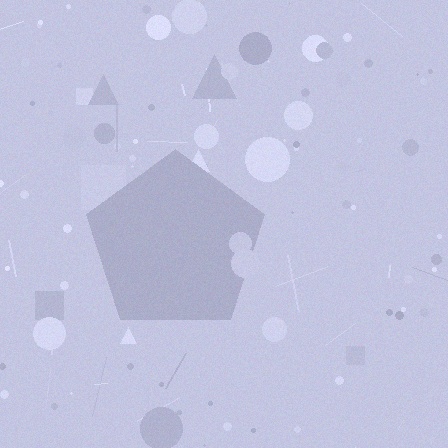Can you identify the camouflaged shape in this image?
The camouflaged shape is a pentagon.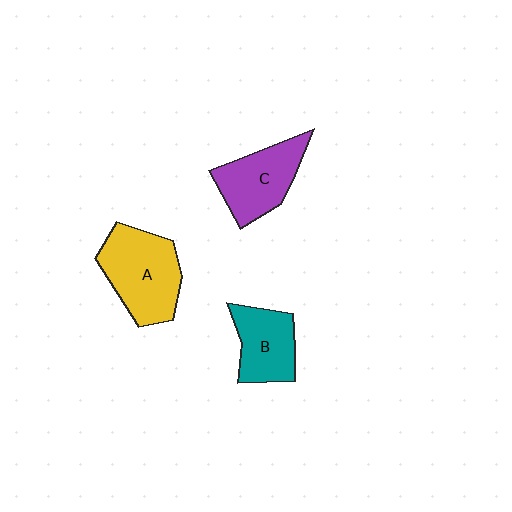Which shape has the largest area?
Shape A (yellow).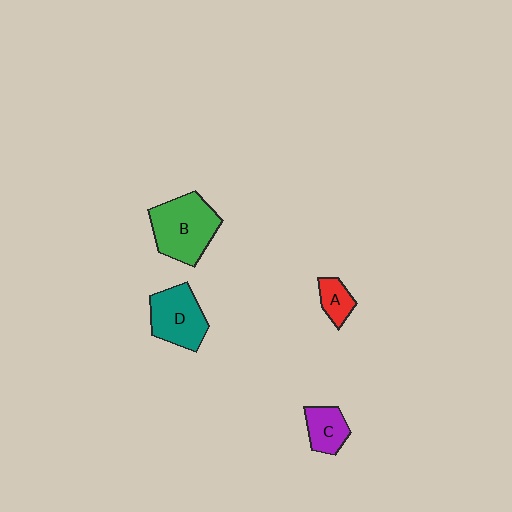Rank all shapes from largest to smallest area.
From largest to smallest: B (green), D (teal), C (purple), A (red).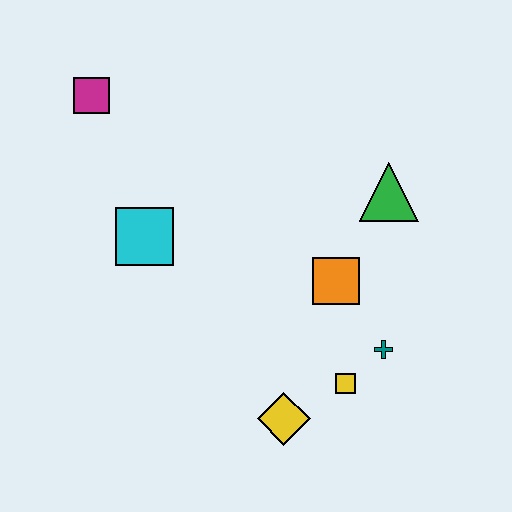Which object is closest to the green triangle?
The orange square is closest to the green triangle.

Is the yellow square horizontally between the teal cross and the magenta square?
Yes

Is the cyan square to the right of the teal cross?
No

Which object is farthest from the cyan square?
The teal cross is farthest from the cyan square.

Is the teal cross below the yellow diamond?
No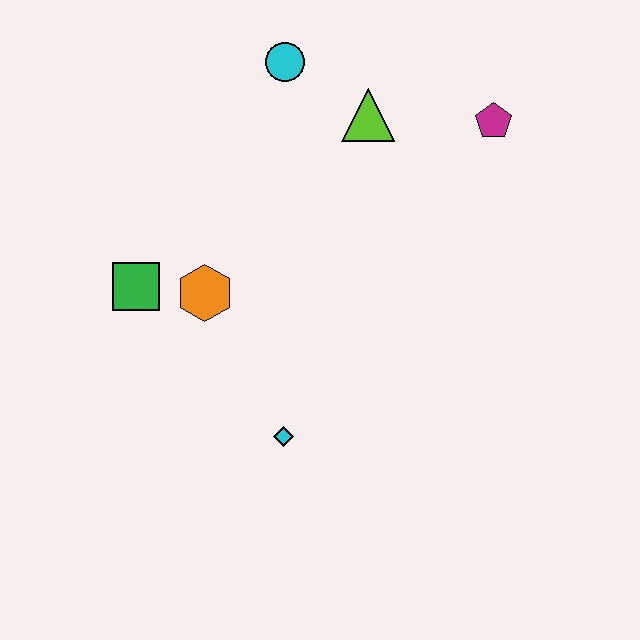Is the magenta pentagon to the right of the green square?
Yes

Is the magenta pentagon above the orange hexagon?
Yes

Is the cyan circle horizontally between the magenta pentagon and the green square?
Yes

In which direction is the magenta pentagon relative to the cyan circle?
The magenta pentagon is to the right of the cyan circle.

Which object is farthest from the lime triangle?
The cyan diamond is farthest from the lime triangle.